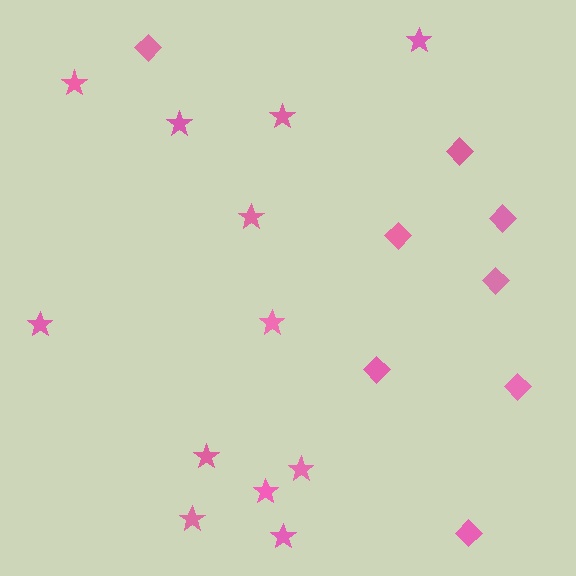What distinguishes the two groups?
There are 2 groups: one group of diamonds (8) and one group of stars (12).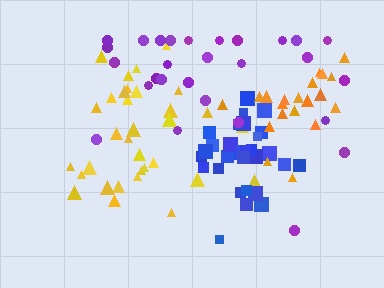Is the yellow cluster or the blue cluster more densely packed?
Blue.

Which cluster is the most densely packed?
Blue.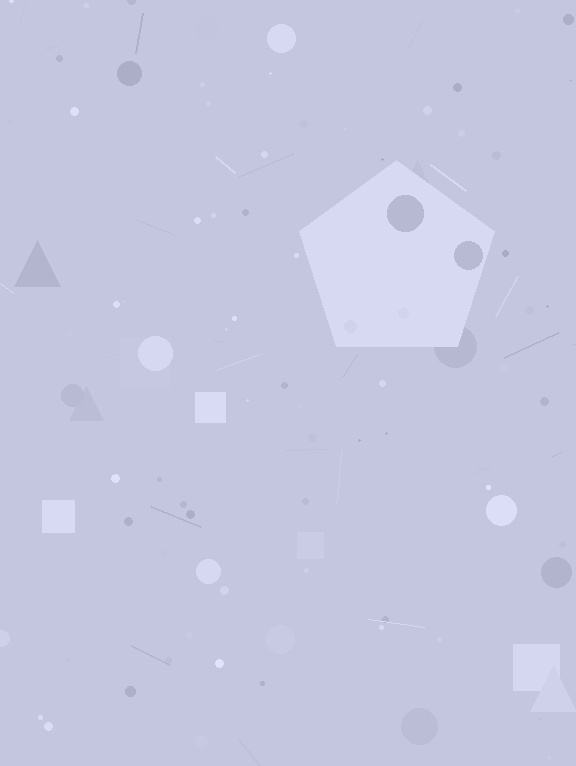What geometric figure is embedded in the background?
A pentagon is embedded in the background.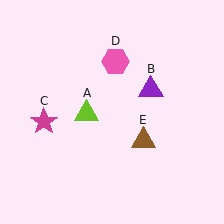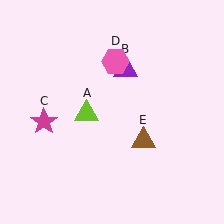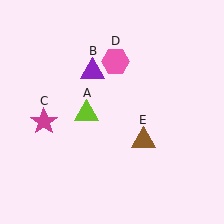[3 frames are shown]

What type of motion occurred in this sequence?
The purple triangle (object B) rotated counterclockwise around the center of the scene.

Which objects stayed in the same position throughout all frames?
Lime triangle (object A) and magenta star (object C) and pink hexagon (object D) and brown triangle (object E) remained stationary.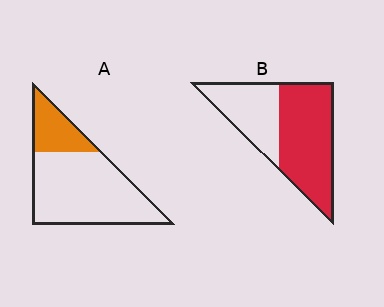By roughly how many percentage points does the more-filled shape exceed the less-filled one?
By roughly 35 percentage points (B over A).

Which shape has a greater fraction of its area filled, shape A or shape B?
Shape B.